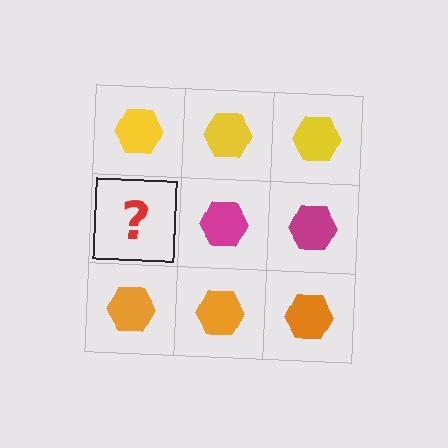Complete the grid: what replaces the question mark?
The question mark should be replaced with a magenta hexagon.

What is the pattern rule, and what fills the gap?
The rule is that each row has a consistent color. The gap should be filled with a magenta hexagon.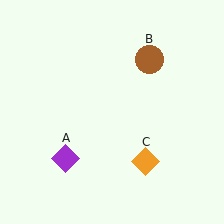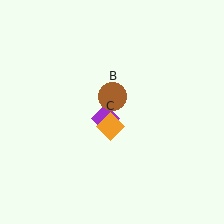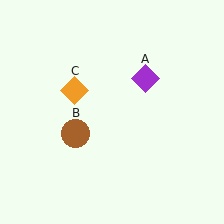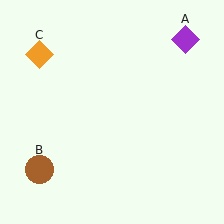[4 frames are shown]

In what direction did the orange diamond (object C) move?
The orange diamond (object C) moved up and to the left.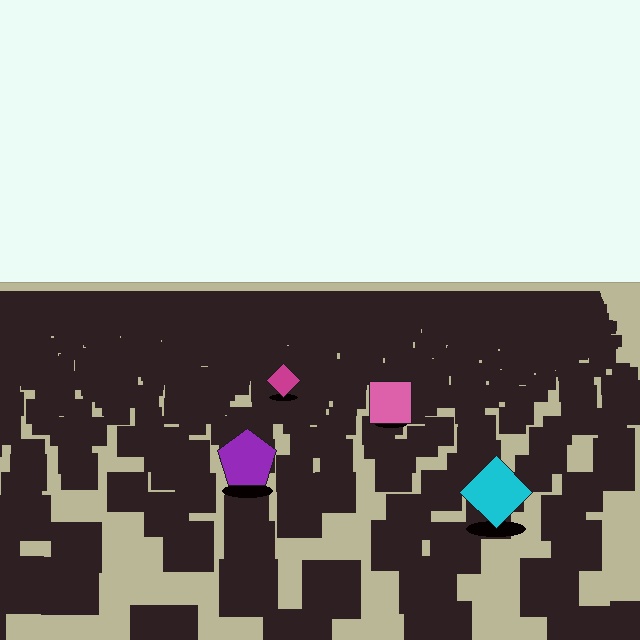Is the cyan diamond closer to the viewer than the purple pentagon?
Yes. The cyan diamond is closer — you can tell from the texture gradient: the ground texture is coarser near it.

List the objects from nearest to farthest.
From nearest to farthest: the cyan diamond, the purple pentagon, the pink square, the magenta diamond.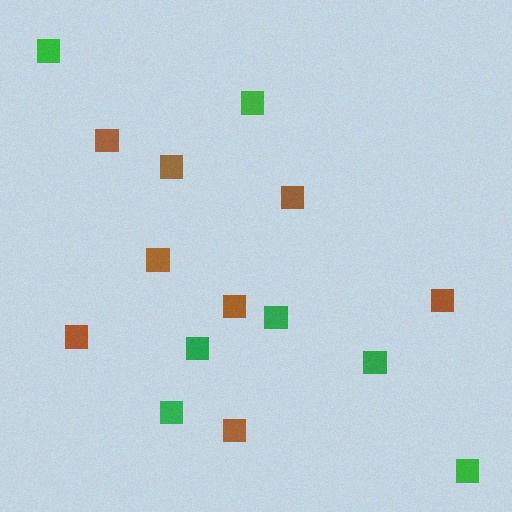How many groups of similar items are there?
There are 2 groups: one group of brown squares (8) and one group of green squares (7).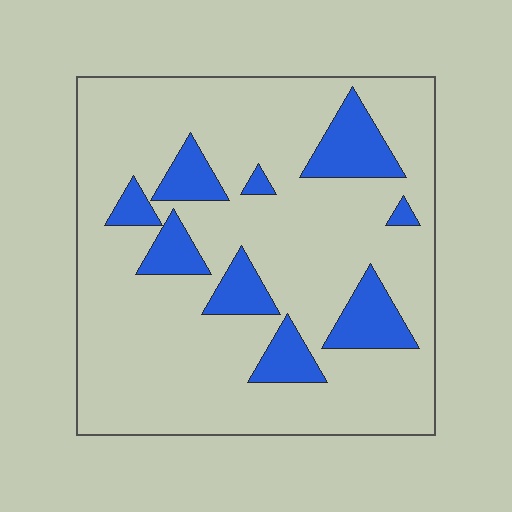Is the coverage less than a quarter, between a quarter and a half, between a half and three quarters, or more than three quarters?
Less than a quarter.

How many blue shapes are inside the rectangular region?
9.